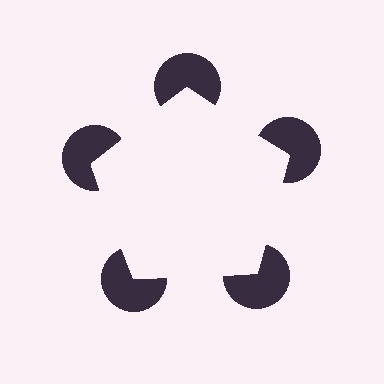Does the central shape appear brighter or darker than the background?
It typically appears slightly brighter than the background, even though no actual brightness change is drawn.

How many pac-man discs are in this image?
There are 5 — one at each vertex of the illusory pentagon.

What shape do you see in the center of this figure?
An illusory pentagon — its edges are inferred from the aligned wedge cuts in the pac-man discs, not physically drawn.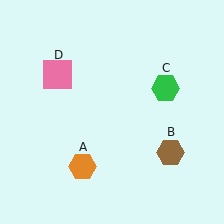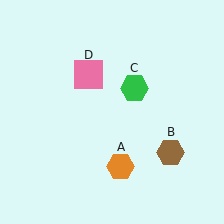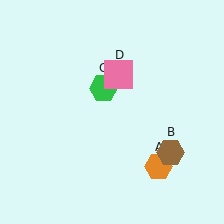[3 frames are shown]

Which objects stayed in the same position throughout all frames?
Brown hexagon (object B) remained stationary.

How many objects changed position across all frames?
3 objects changed position: orange hexagon (object A), green hexagon (object C), pink square (object D).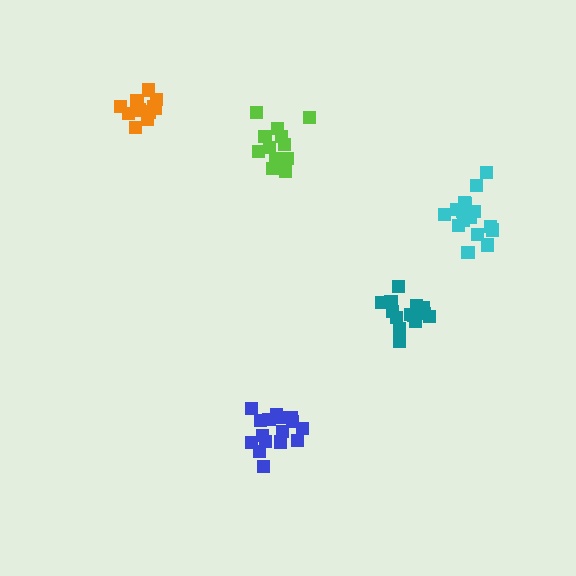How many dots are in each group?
Group 1: 15 dots, Group 2: 13 dots, Group 3: 13 dots, Group 4: 16 dots, Group 5: 16 dots (73 total).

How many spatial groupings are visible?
There are 5 spatial groupings.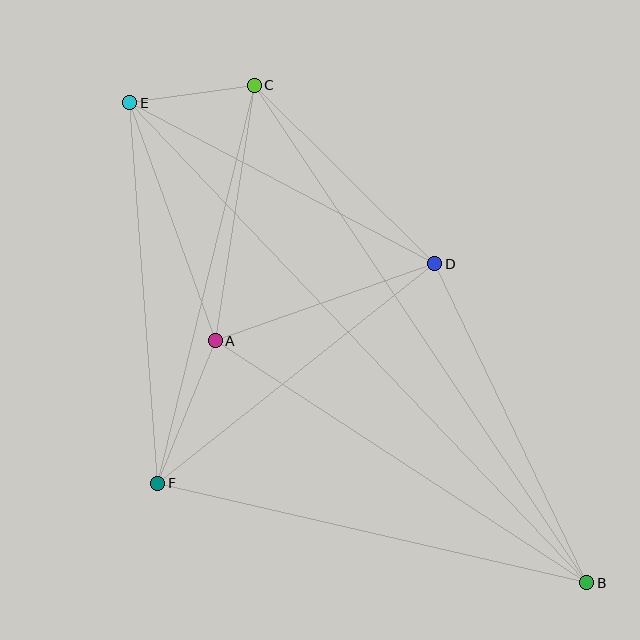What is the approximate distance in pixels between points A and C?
The distance between A and C is approximately 258 pixels.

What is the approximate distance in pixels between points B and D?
The distance between B and D is approximately 353 pixels.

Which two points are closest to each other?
Points C and E are closest to each other.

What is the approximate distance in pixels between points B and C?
The distance between B and C is approximately 598 pixels.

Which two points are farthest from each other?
Points B and E are farthest from each other.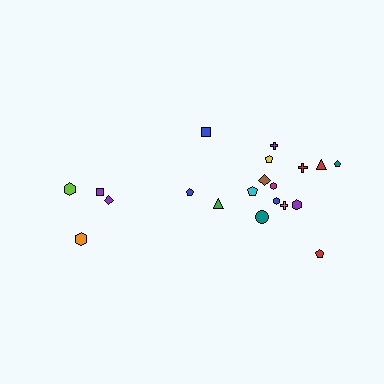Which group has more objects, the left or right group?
The right group.